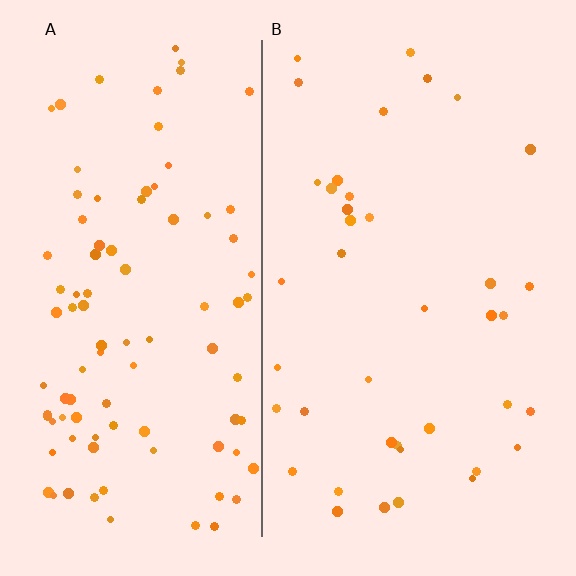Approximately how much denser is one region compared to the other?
Approximately 2.3× — region A over region B.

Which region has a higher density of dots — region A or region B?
A (the left).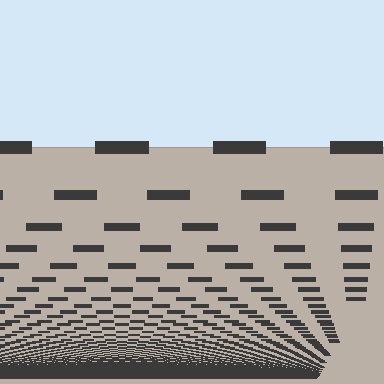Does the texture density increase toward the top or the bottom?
Density increases toward the bottom.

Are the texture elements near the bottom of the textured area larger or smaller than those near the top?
Smaller. The gradient is inverted — elements near the bottom are smaller and denser.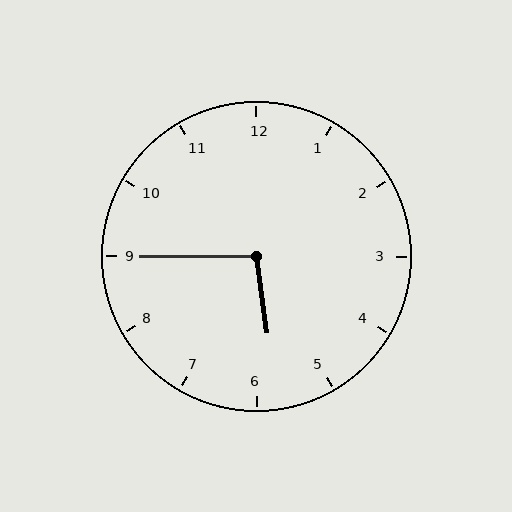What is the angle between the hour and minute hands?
Approximately 98 degrees.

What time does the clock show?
5:45.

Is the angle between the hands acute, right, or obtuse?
It is obtuse.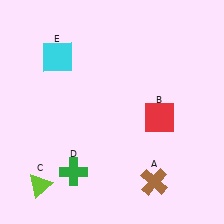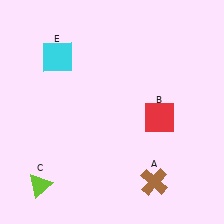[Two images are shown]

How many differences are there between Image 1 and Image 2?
There is 1 difference between the two images.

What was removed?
The green cross (D) was removed in Image 2.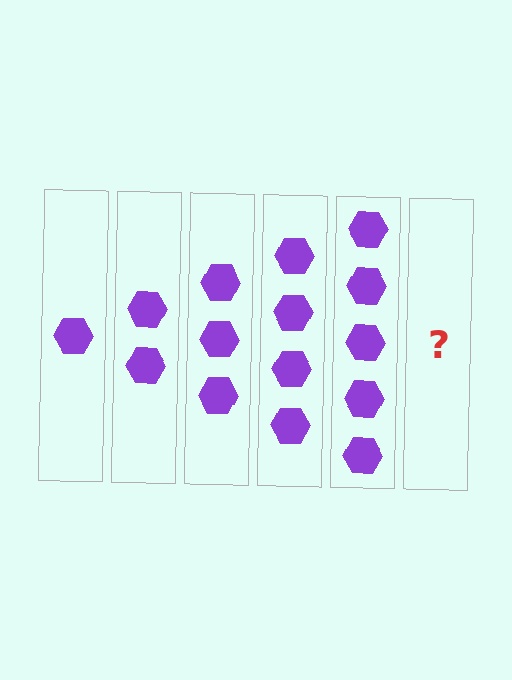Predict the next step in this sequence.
The next step is 6 hexagons.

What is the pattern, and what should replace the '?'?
The pattern is that each step adds one more hexagon. The '?' should be 6 hexagons.